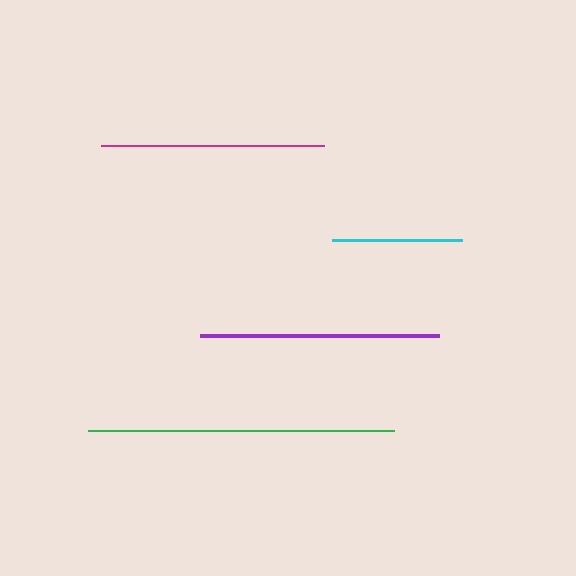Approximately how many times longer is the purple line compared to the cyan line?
The purple line is approximately 1.8 times the length of the cyan line.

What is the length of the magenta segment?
The magenta segment is approximately 223 pixels long.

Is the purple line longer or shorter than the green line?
The green line is longer than the purple line.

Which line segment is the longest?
The green line is the longest at approximately 306 pixels.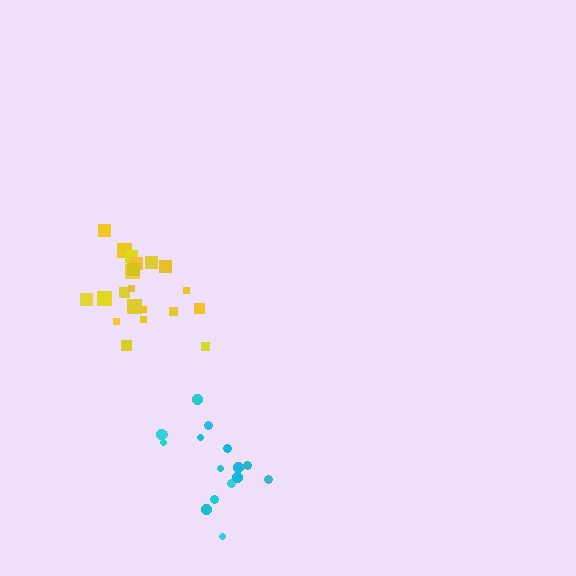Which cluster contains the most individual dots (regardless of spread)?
Yellow (21).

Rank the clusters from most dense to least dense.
yellow, cyan.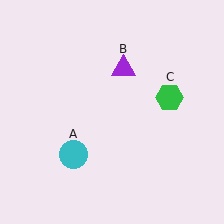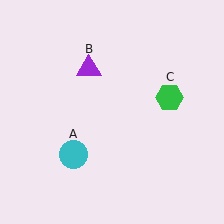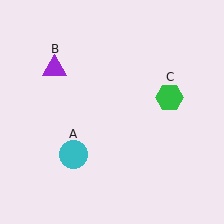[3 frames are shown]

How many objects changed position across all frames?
1 object changed position: purple triangle (object B).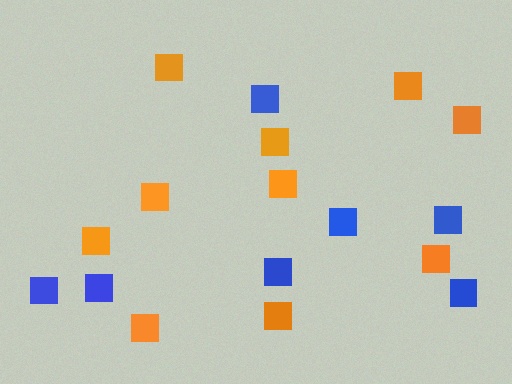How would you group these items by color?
There are 2 groups: one group of orange squares (10) and one group of blue squares (7).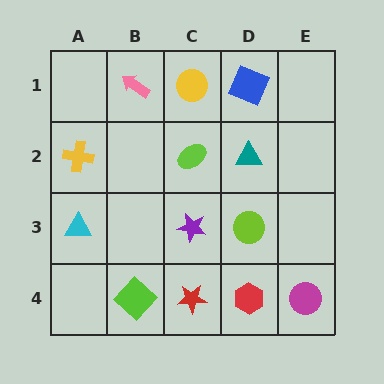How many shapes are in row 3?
3 shapes.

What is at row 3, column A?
A cyan triangle.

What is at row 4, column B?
A lime diamond.